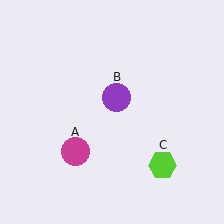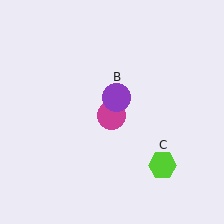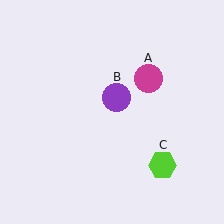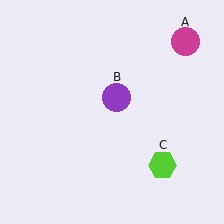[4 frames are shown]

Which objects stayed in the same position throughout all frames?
Purple circle (object B) and lime hexagon (object C) remained stationary.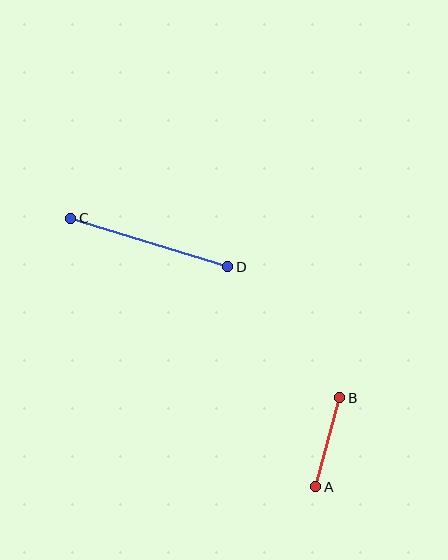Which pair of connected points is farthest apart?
Points C and D are farthest apart.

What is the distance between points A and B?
The distance is approximately 92 pixels.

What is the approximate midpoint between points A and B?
The midpoint is at approximately (328, 442) pixels.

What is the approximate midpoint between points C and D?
The midpoint is at approximately (149, 242) pixels.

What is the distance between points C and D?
The distance is approximately 164 pixels.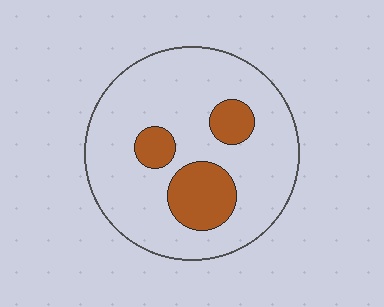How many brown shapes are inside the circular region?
3.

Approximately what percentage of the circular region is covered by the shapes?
Approximately 20%.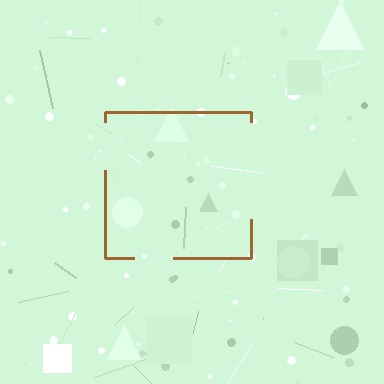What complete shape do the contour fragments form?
The contour fragments form a square.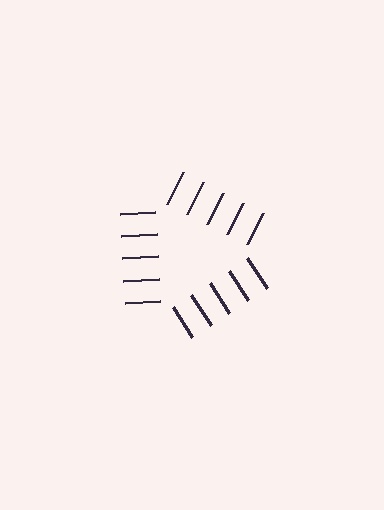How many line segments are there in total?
15 — 5 along each of the 3 edges.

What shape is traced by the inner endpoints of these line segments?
An illusory triangle — the line segments terminate on its edges but no continuous stroke is drawn.